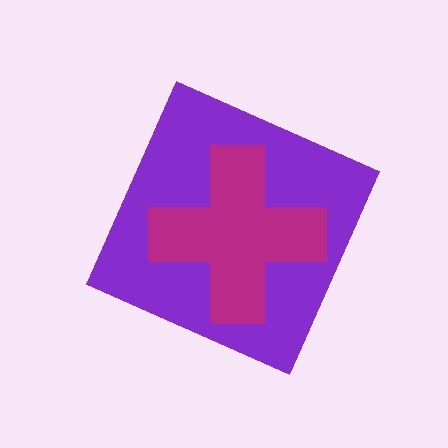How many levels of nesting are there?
2.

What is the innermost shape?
The magenta cross.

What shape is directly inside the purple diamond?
The magenta cross.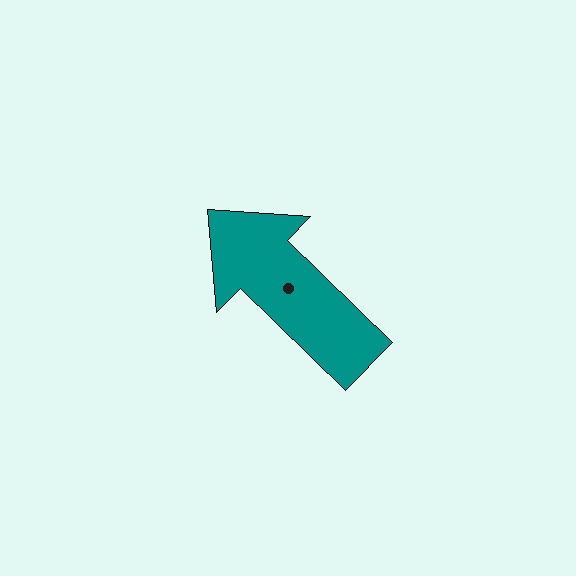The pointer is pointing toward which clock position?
Roughly 10 o'clock.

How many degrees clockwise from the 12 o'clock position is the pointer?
Approximately 314 degrees.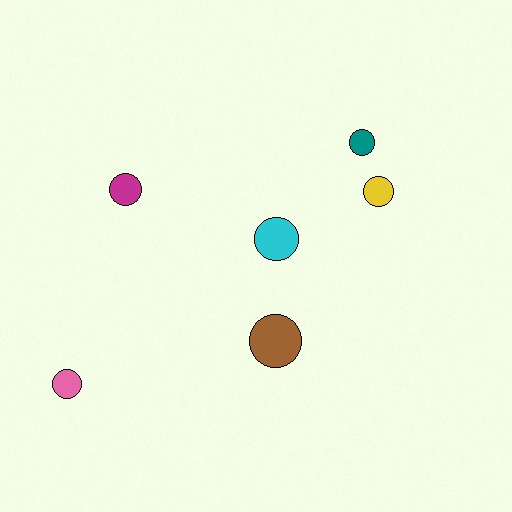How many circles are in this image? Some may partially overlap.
There are 6 circles.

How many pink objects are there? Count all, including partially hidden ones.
There is 1 pink object.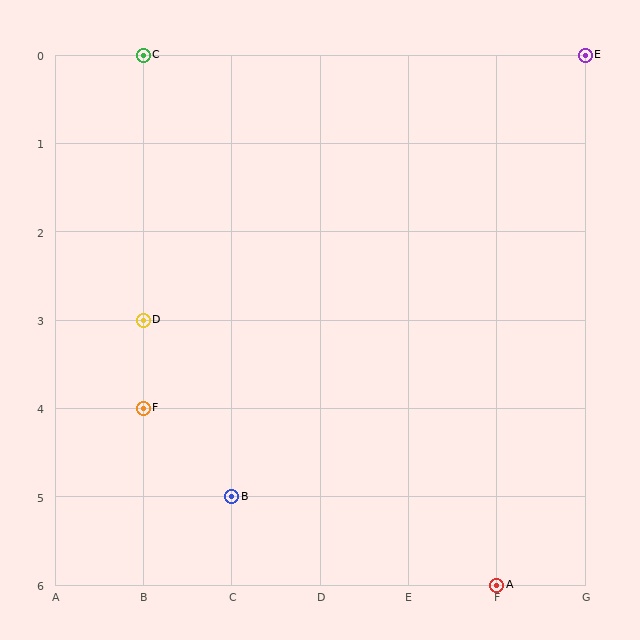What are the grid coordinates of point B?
Point B is at grid coordinates (C, 5).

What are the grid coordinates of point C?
Point C is at grid coordinates (B, 0).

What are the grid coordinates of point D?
Point D is at grid coordinates (B, 3).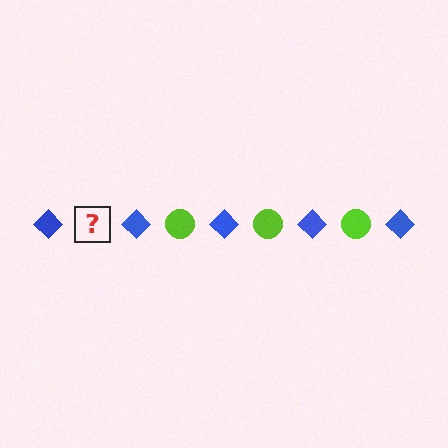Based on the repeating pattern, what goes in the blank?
The blank should be a lime circle.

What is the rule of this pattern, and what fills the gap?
The rule is that the pattern alternates between blue diamond and lime circle. The gap should be filled with a lime circle.